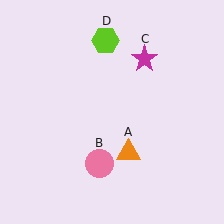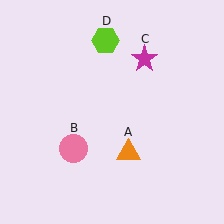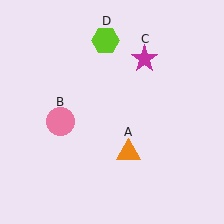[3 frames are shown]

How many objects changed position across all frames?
1 object changed position: pink circle (object B).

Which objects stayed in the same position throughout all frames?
Orange triangle (object A) and magenta star (object C) and lime hexagon (object D) remained stationary.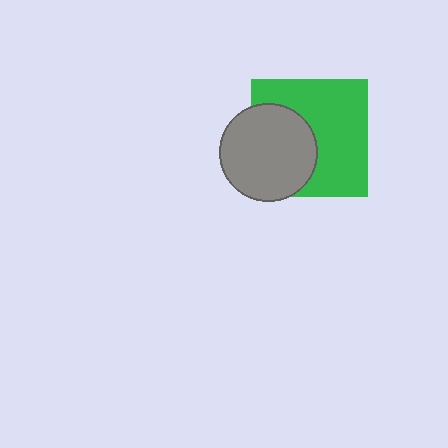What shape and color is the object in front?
The object in front is a gray circle.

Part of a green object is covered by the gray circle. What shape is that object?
It is a square.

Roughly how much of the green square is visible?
About half of it is visible (roughly 61%).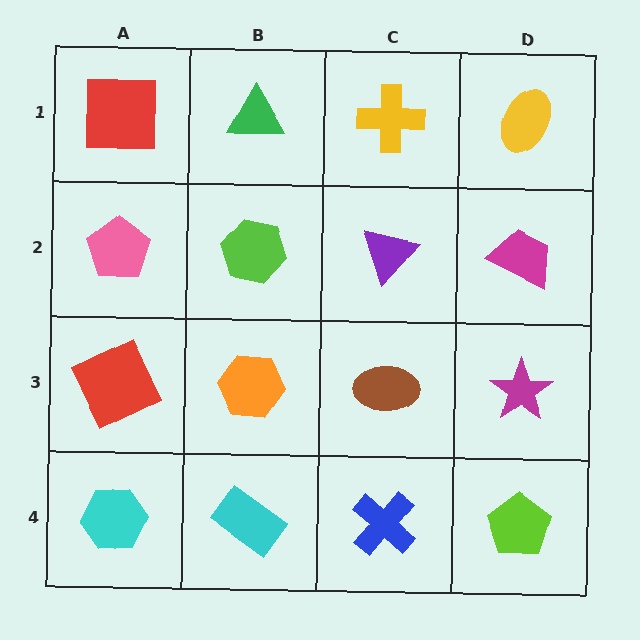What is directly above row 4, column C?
A brown ellipse.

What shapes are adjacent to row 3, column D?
A magenta trapezoid (row 2, column D), a lime pentagon (row 4, column D), a brown ellipse (row 3, column C).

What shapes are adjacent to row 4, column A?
A red square (row 3, column A), a cyan rectangle (row 4, column B).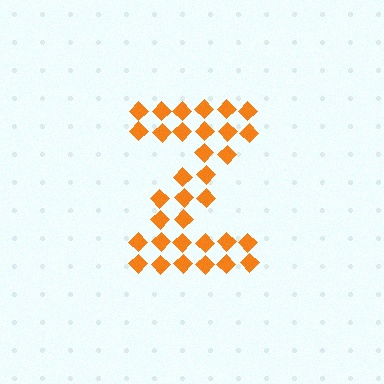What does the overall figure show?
The overall figure shows the letter Z.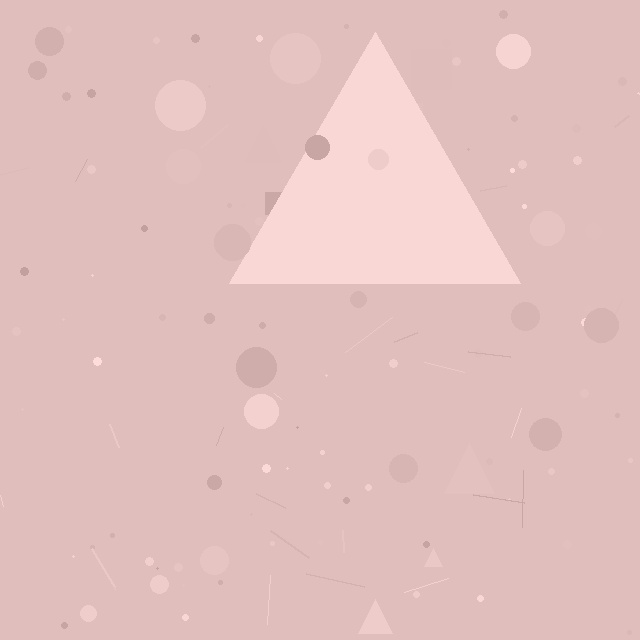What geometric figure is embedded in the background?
A triangle is embedded in the background.